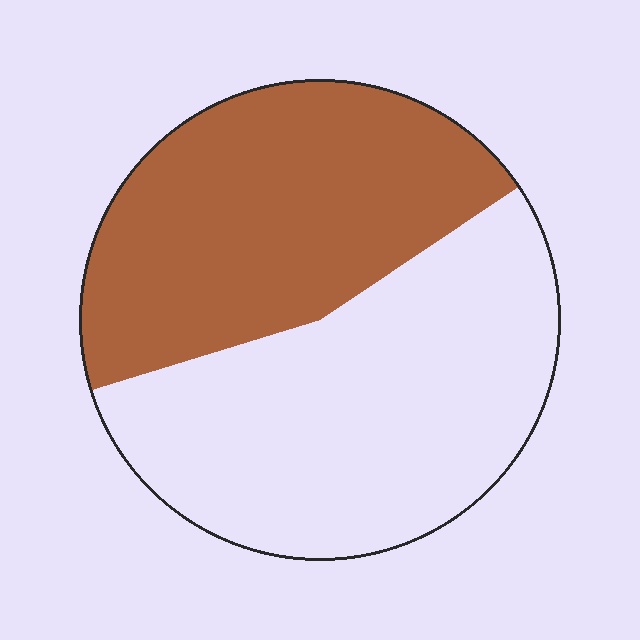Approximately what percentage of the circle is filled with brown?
Approximately 45%.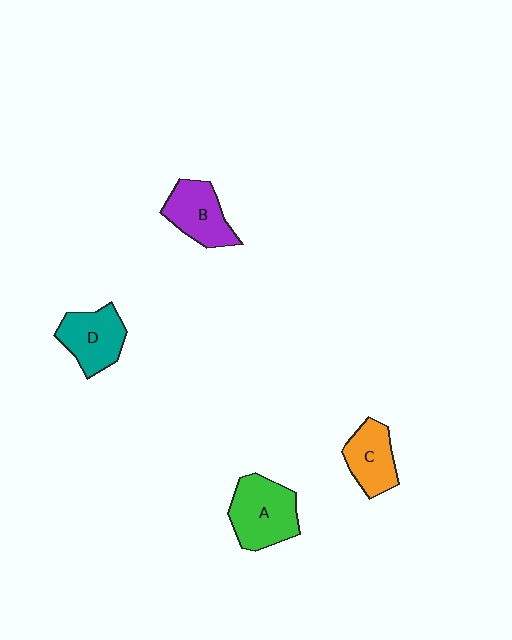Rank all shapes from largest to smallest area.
From largest to smallest: A (green), D (teal), B (purple), C (orange).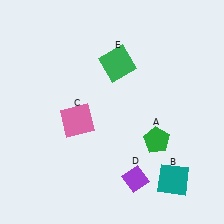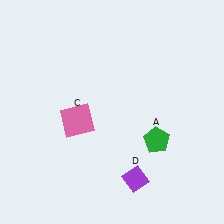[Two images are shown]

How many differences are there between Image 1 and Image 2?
There are 2 differences between the two images.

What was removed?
The green square (E), the teal square (B) were removed in Image 2.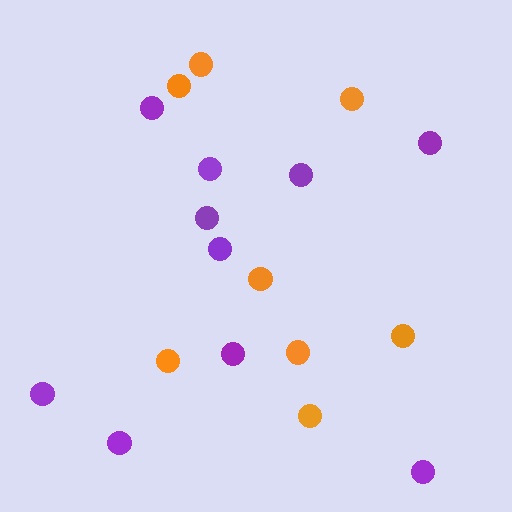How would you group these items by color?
There are 2 groups: one group of purple circles (10) and one group of orange circles (8).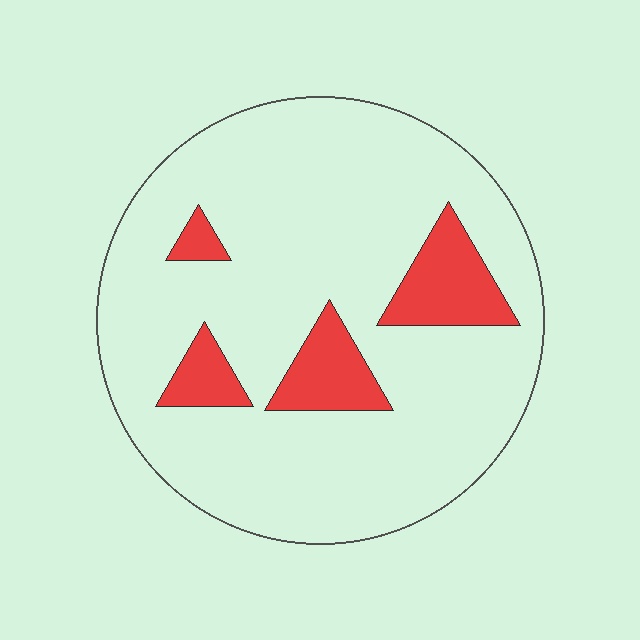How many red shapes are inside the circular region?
4.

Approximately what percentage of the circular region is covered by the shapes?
Approximately 15%.